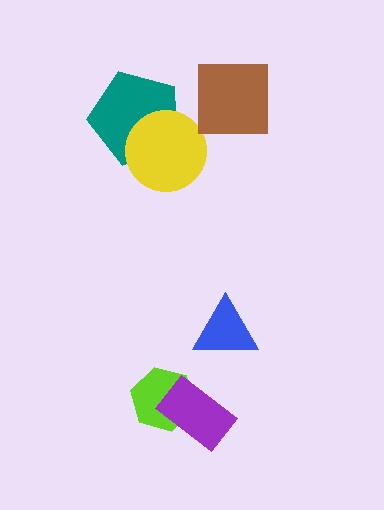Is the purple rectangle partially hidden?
No, no other shape covers it.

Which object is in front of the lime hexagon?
The purple rectangle is in front of the lime hexagon.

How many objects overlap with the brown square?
0 objects overlap with the brown square.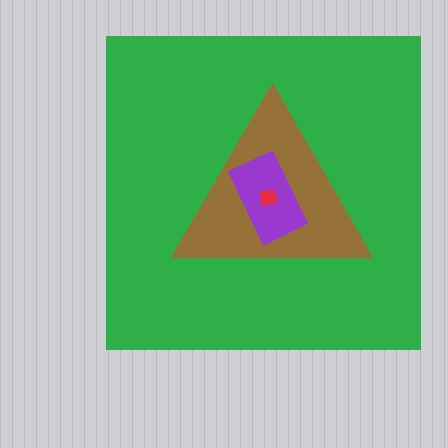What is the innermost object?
The red square.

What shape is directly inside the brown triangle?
The purple rectangle.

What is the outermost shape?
The green square.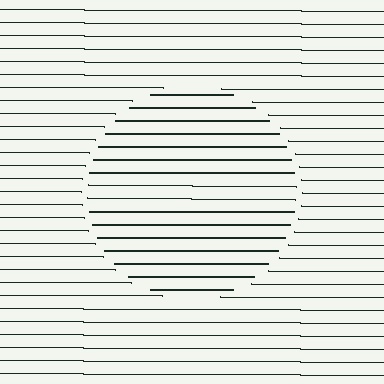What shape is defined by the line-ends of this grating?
An illusory circle. The interior of the shape contains the same grating, shifted by half a period — the contour is defined by the phase discontinuity where line-ends from the inner and outer gratings abut.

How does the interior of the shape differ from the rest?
The interior of the shape contains the same grating, shifted by half a period — the contour is defined by the phase discontinuity where line-ends from the inner and outer gratings abut.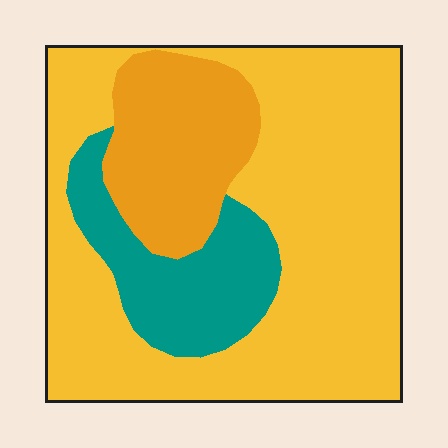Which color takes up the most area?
Yellow, at roughly 65%.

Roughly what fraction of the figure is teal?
Teal covers around 15% of the figure.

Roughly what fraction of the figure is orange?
Orange takes up about one fifth (1/5) of the figure.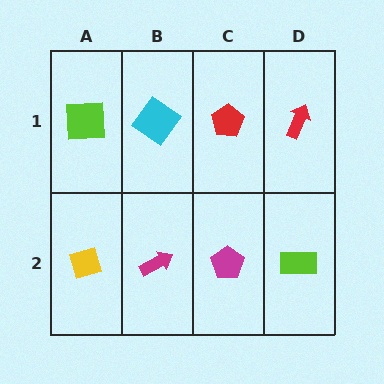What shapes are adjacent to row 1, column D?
A lime rectangle (row 2, column D), a red pentagon (row 1, column C).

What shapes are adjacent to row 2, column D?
A red arrow (row 1, column D), a magenta pentagon (row 2, column C).